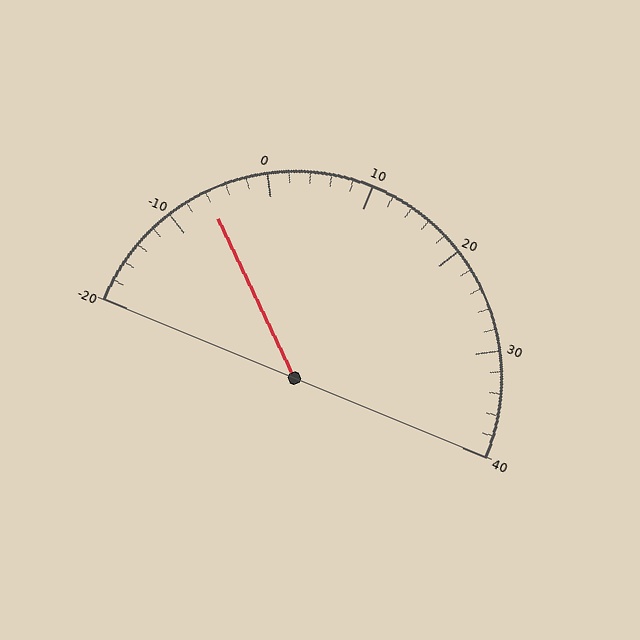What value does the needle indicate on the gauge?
The needle indicates approximately -6.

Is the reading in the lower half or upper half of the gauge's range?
The reading is in the lower half of the range (-20 to 40).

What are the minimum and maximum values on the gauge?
The gauge ranges from -20 to 40.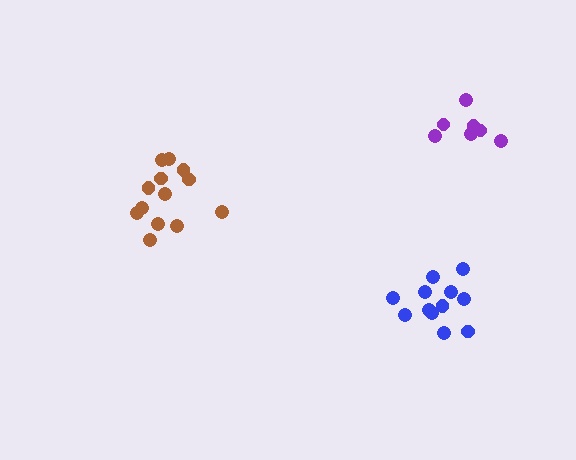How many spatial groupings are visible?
There are 3 spatial groupings.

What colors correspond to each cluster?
The clusters are colored: brown, purple, blue.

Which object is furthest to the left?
The brown cluster is leftmost.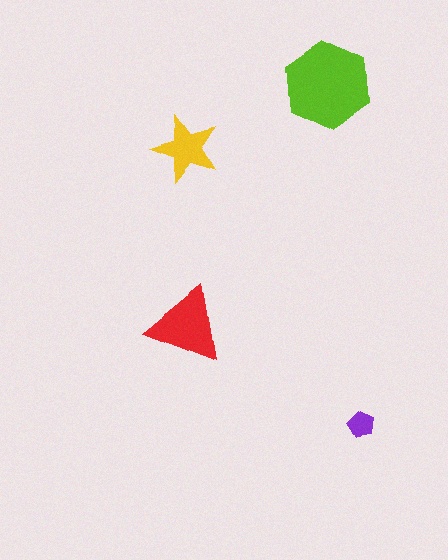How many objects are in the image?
There are 4 objects in the image.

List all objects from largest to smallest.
The lime hexagon, the red triangle, the yellow star, the purple pentagon.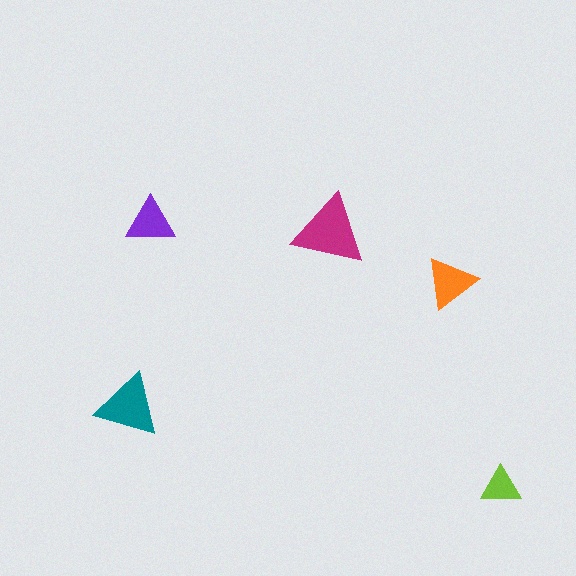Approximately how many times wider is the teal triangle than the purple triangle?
About 1.5 times wider.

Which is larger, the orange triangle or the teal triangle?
The teal one.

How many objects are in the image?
There are 5 objects in the image.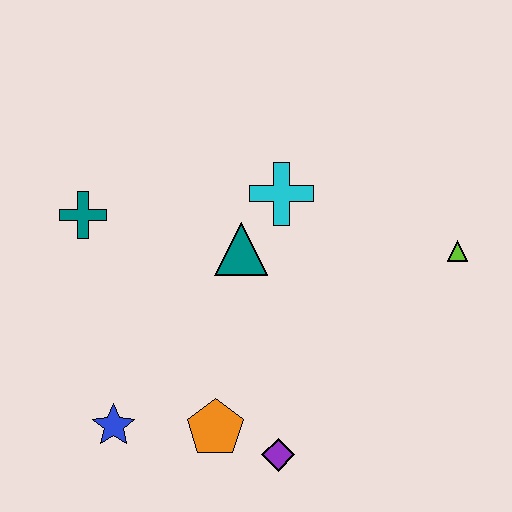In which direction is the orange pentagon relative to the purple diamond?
The orange pentagon is to the left of the purple diamond.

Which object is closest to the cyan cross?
The teal triangle is closest to the cyan cross.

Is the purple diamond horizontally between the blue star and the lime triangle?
Yes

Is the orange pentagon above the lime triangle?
No